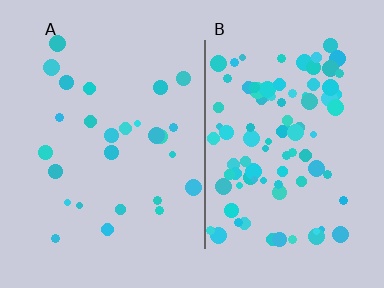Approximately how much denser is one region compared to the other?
Approximately 3.6× — region B over region A.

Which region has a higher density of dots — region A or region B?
B (the right).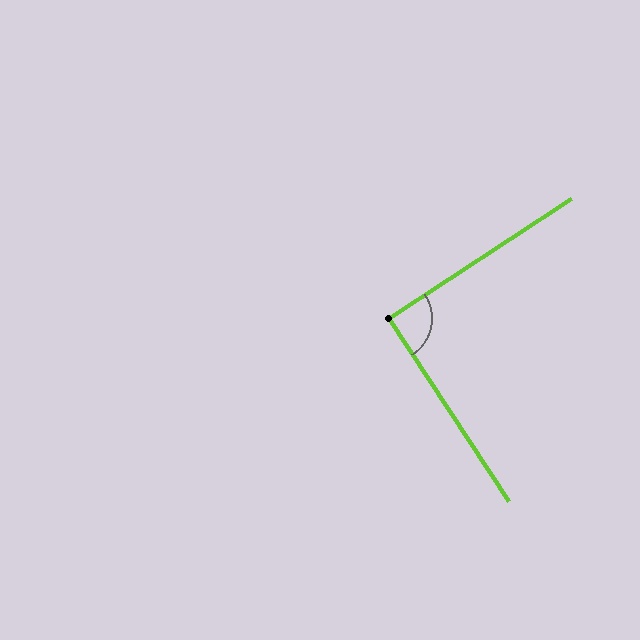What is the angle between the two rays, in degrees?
Approximately 90 degrees.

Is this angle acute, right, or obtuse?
It is approximately a right angle.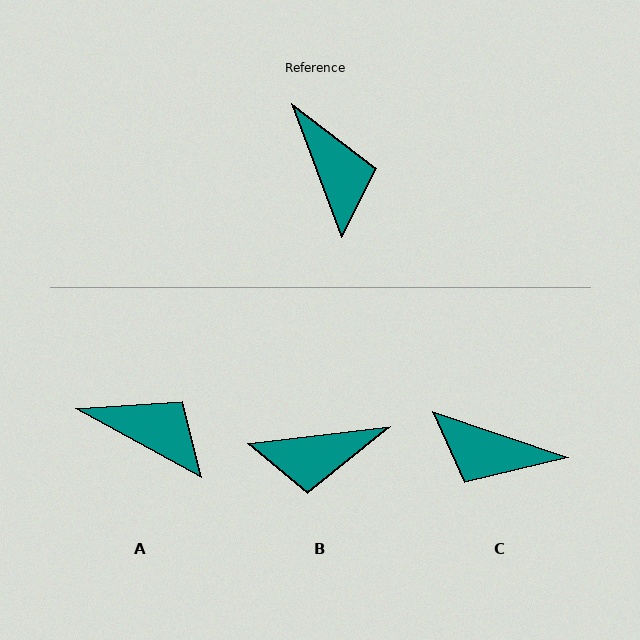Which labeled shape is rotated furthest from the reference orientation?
C, about 129 degrees away.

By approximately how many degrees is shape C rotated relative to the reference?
Approximately 129 degrees clockwise.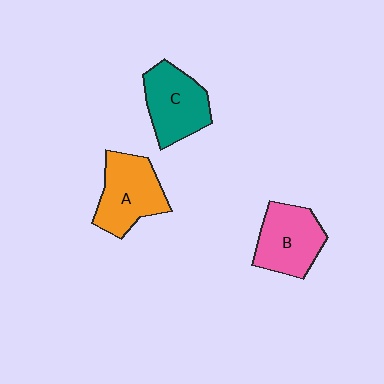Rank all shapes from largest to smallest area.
From largest to smallest: A (orange), C (teal), B (pink).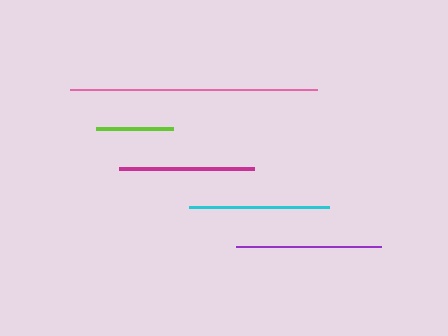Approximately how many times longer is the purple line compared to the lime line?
The purple line is approximately 1.9 times the length of the lime line.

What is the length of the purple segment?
The purple segment is approximately 145 pixels long.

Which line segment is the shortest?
The lime line is the shortest at approximately 77 pixels.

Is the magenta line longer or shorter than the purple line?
The purple line is longer than the magenta line.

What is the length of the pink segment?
The pink segment is approximately 247 pixels long.